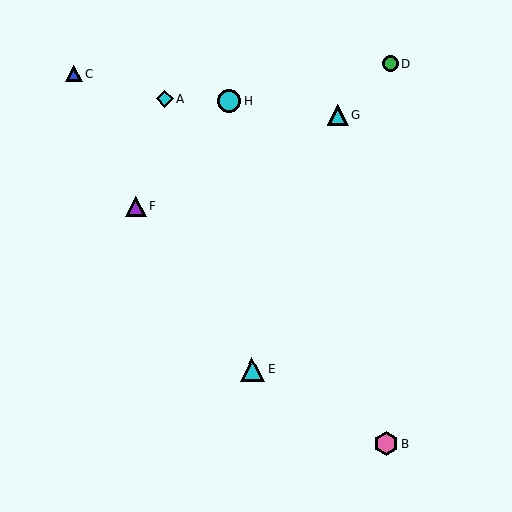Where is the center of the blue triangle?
The center of the blue triangle is at (74, 74).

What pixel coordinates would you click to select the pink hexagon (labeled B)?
Click at (386, 444) to select the pink hexagon B.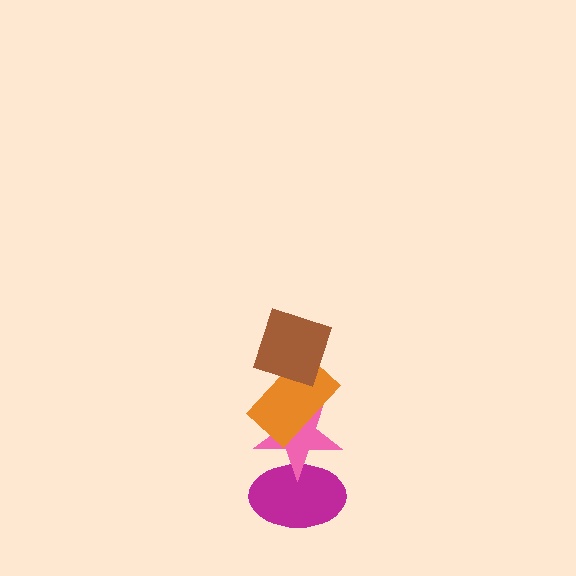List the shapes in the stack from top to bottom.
From top to bottom: the brown diamond, the orange rectangle, the pink star, the magenta ellipse.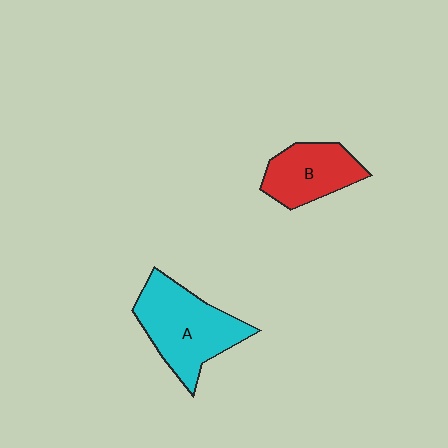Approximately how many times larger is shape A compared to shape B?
Approximately 1.5 times.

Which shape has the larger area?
Shape A (cyan).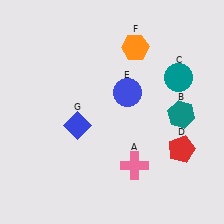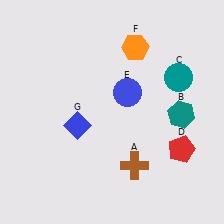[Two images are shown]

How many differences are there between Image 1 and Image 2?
There is 1 difference between the two images.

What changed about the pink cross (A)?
In Image 1, A is pink. In Image 2, it changed to brown.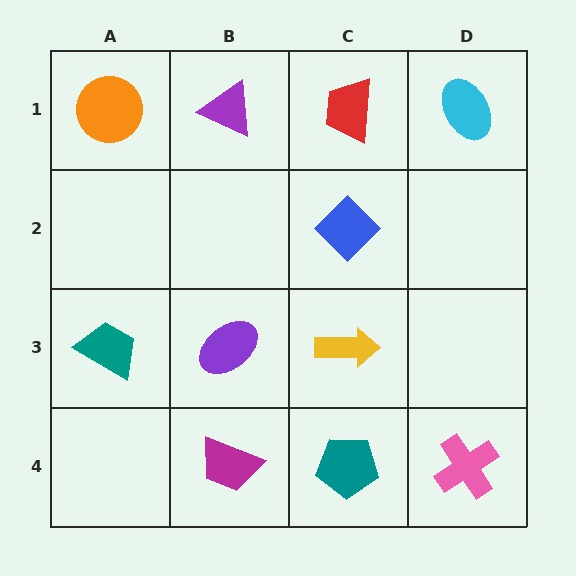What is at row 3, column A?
A teal trapezoid.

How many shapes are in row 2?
1 shape.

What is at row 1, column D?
A cyan ellipse.